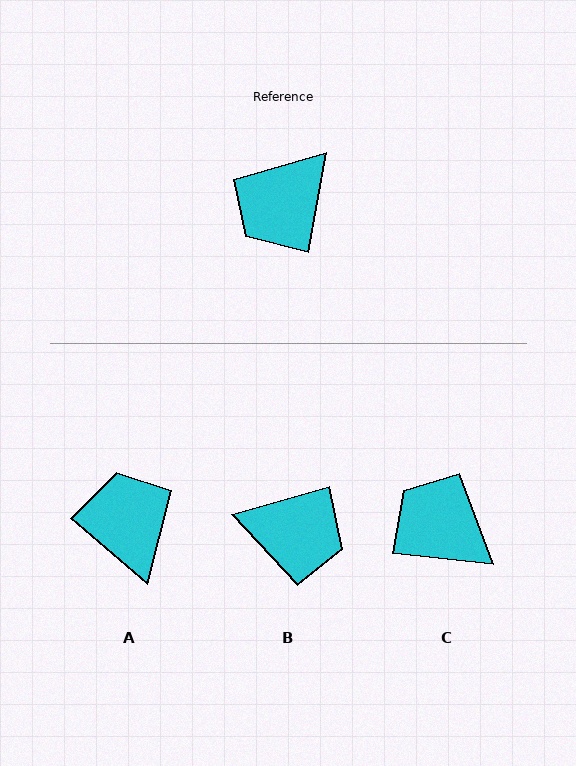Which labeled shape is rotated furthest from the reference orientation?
A, about 120 degrees away.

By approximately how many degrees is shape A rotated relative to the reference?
Approximately 120 degrees clockwise.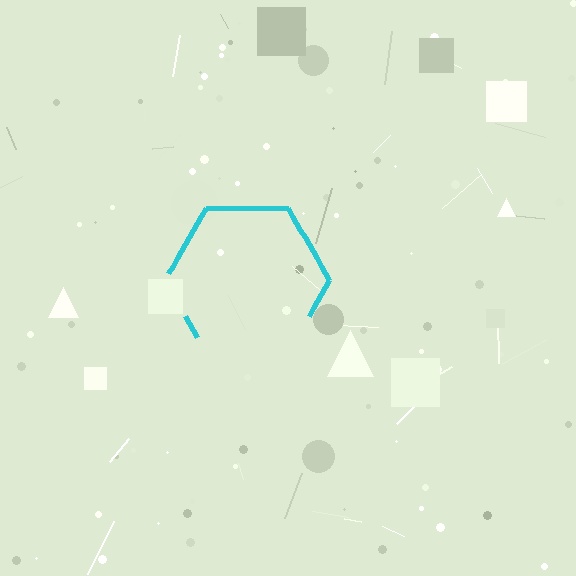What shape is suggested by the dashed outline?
The dashed outline suggests a hexagon.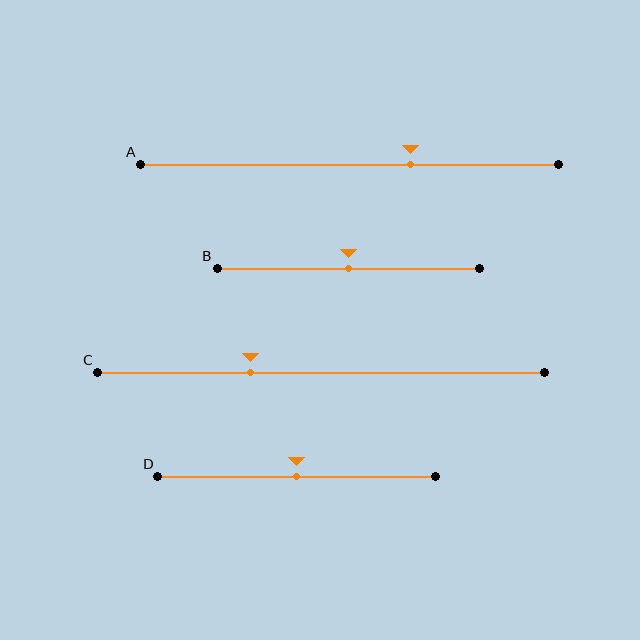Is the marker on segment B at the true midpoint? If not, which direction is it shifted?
Yes, the marker on segment B is at the true midpoint.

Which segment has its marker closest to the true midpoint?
Segment B has its marker closest to the true midpoint.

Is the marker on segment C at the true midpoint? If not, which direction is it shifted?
No, the marker on segment C is shifted to the left by about 16% of the segment length.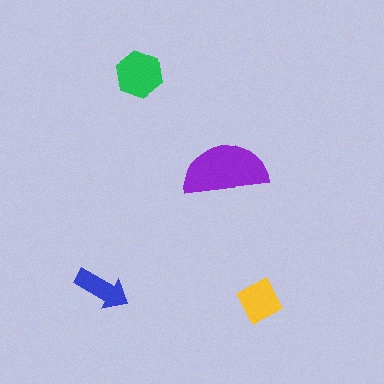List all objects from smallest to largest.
The blue arrow, the yellow diamond, the green hexagon, the purple semicircle.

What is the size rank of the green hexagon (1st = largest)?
2nd.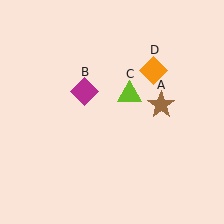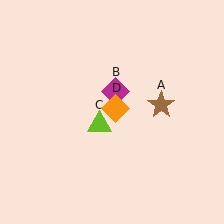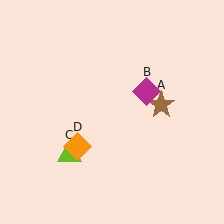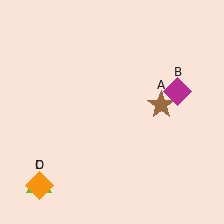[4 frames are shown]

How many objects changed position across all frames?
3 objects changed position: magenta diamond (object B), lime triangle (object C), orange diamond (object D).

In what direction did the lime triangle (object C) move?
The lime triangle (object C) moved down and to the left.